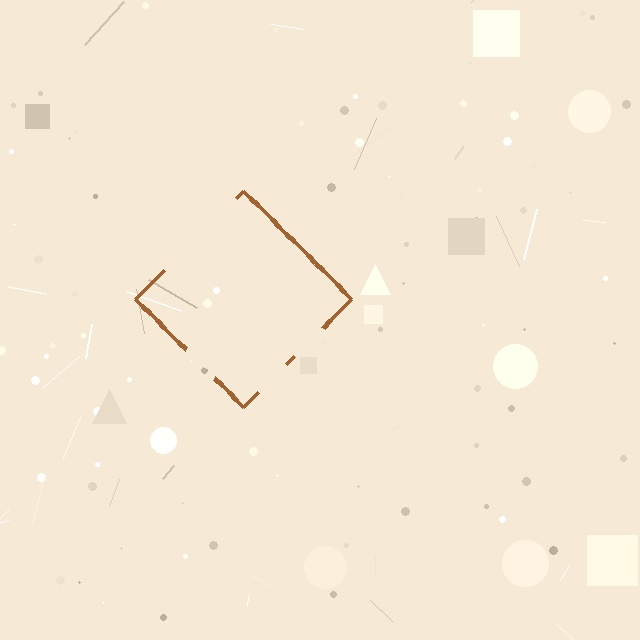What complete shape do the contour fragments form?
The contour fragments form a diamond.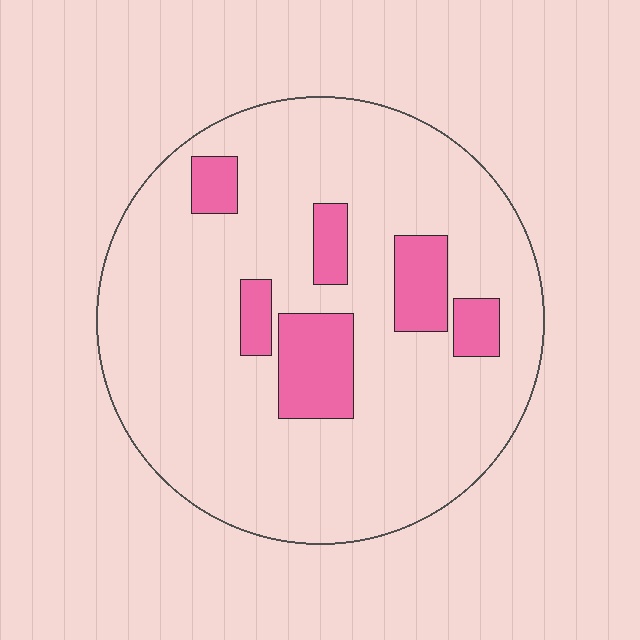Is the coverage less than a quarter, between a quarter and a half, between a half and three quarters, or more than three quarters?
Less than a quarter.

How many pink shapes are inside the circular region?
6.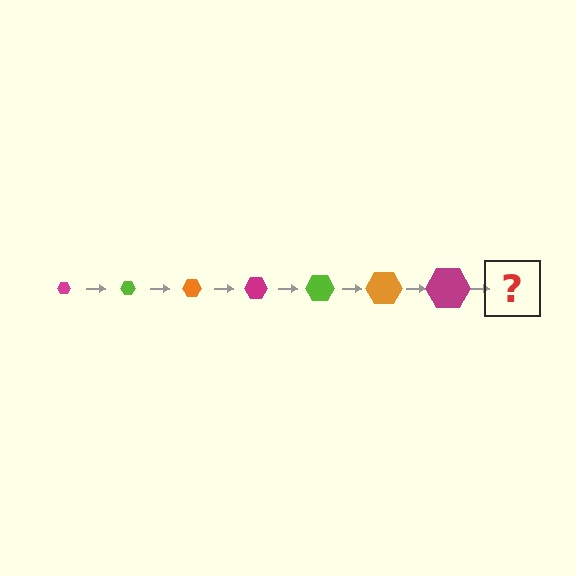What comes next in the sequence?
The next element should be a lime hexagon, larger than the previous one.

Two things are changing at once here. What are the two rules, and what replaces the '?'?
The two rules are that the hexagon grows larger each step and the color cycles through magenta, lime, and orange. The '?' should be a lime hexagon, larger than the previous one.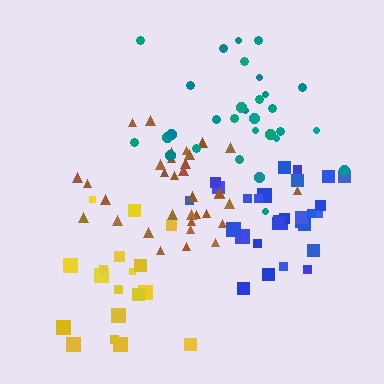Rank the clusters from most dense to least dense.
brown, blue, teal, yellow.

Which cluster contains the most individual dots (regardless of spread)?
Brown (34).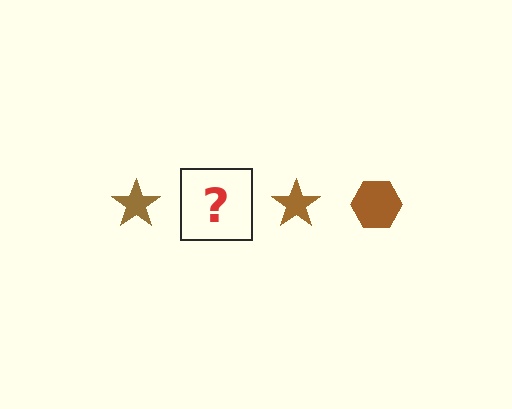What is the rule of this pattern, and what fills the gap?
The rule is that the pattern cycles through star, hexagon shapes in brown. The gap should be filled with a brown hexagon.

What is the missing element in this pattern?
The missing element is a brown hexagon.